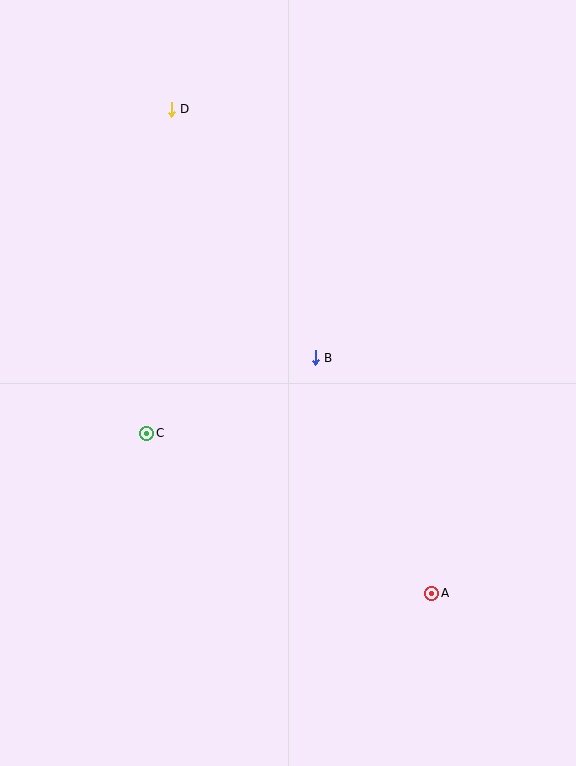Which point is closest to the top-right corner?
Point D is closest to the top-right corner.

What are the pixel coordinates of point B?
Point B is at (315, 358).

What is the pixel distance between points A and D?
The distance between A and D is 549 pixels.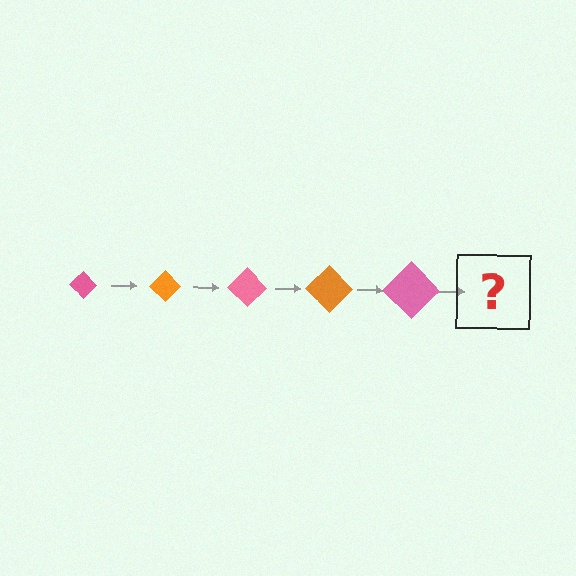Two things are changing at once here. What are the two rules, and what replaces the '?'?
The two rules are that the diamond grows larger each step and the color cycles through pink and orange. The '?' should be an orange diamond, larger than the previous one.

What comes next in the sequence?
The next element should be an orange diamond, larger than the previous one.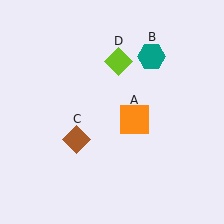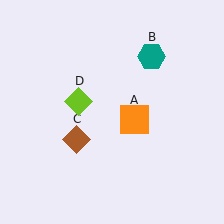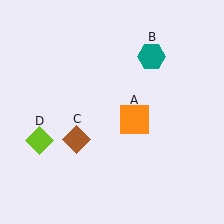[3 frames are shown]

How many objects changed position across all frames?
1 object changed position: lime diamond (object D).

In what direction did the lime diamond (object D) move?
The lime diamond (object D) moved down and to the left.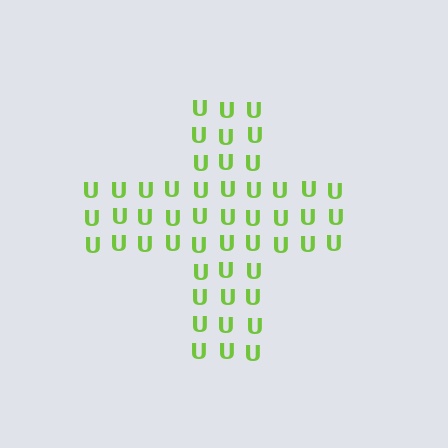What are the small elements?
The small elements are letter U's.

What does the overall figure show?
The overall figure shows a cross.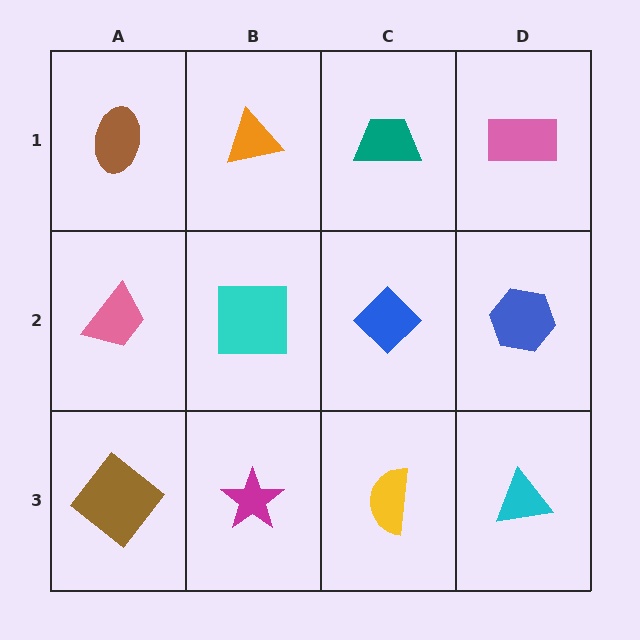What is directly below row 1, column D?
A blue hexagon.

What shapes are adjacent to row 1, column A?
A pink trapezoid (row 2, column A), an orange triangle (row 1, column B).